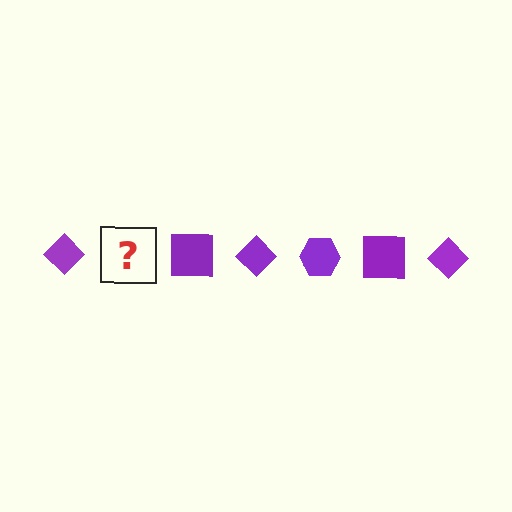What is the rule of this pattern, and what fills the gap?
The rule is that the pattern cycles through diamond, hexagon, square shapes in purple. The gap should be filled with a purple hexagon.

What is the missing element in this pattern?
The missing element is a purple hexagon.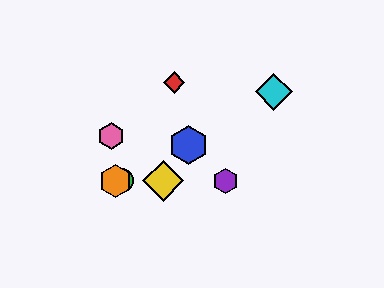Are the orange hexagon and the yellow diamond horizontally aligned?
Yes, both are at y≈181.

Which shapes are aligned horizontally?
The green circle, the yellow diamond, the purple hexagon, the orange hexagon are aligned horizontally.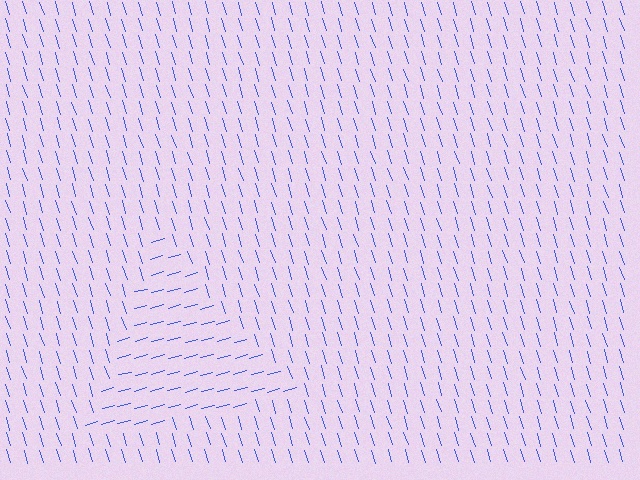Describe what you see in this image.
The image is filled with small blue line segments. A triangle region in the image has lines oriented differently from the surrounding lines, creating a visible texture boundary.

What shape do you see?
I see a triangle.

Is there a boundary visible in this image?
Yes, there is a texture boundary formed by a change in line orientation.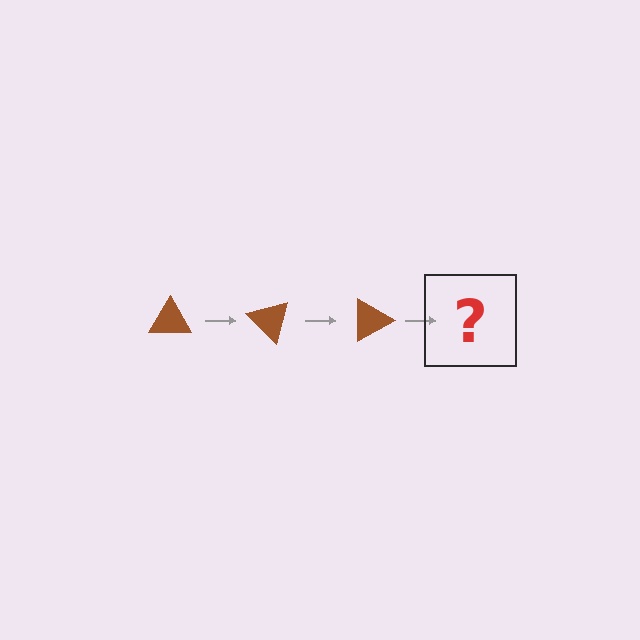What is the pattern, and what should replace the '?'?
The pattern is that the triangle rotates 45 degrees each step. The '?' should be a brown triangle rotated 135 degrees.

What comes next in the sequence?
The next element should be a brown triangle rotated 135 degrees.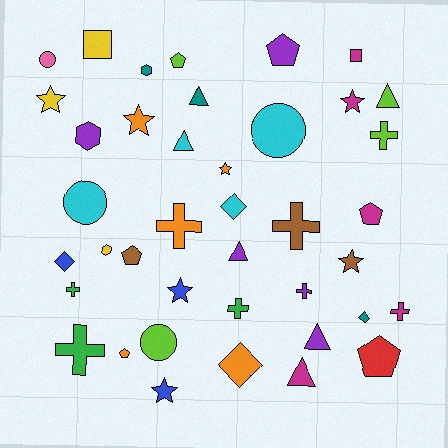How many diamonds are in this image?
There are 4 diamonds.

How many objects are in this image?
There are 40 objects.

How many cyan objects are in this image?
There are 4 cyan objects.